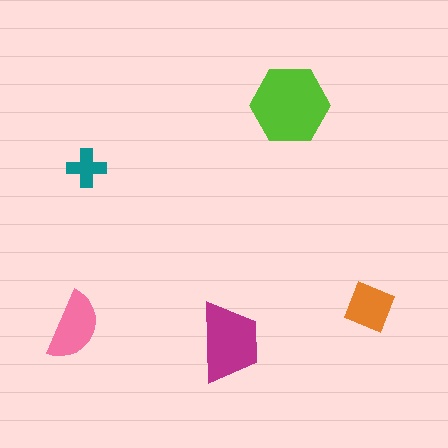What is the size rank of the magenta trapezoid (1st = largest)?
2nd.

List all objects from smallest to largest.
The teal cross, the orange square, the pink semicircle, the magenta trapezoid, the lime hexagon.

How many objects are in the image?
There are 5 objects in the image.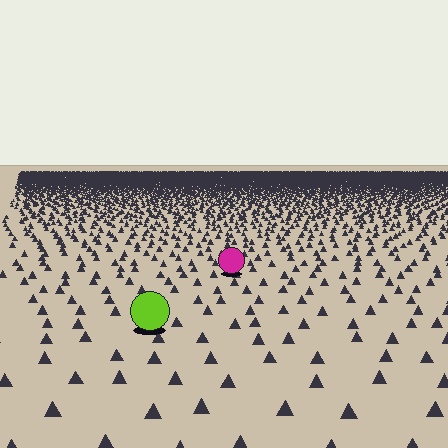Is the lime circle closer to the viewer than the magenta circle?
Yes. The lime circle is closer — you can tell from the texture gradient: the ground texture is coarser near it.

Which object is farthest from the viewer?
The magenta circle is farthest from the viewer. It appears smaller and the ground texture around it is denser.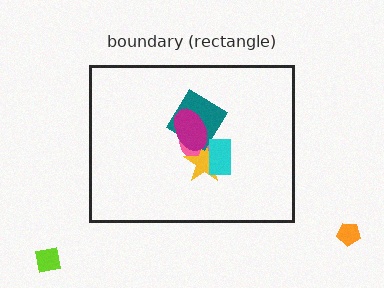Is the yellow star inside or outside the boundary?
Inside.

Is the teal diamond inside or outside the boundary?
Inside.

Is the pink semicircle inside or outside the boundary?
Inside.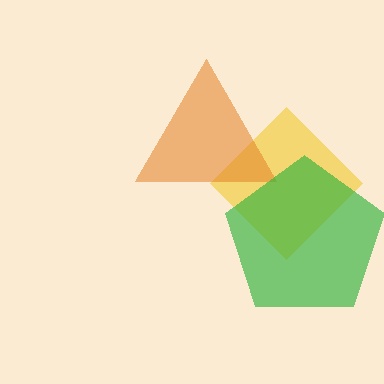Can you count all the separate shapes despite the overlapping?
Yes, there are 3 separate shapes.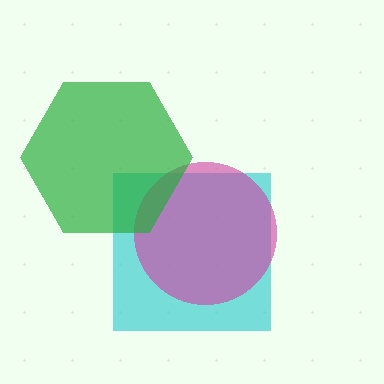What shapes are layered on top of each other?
The layered shapes are: a cyan square, a magenta circle, a green hexagon.